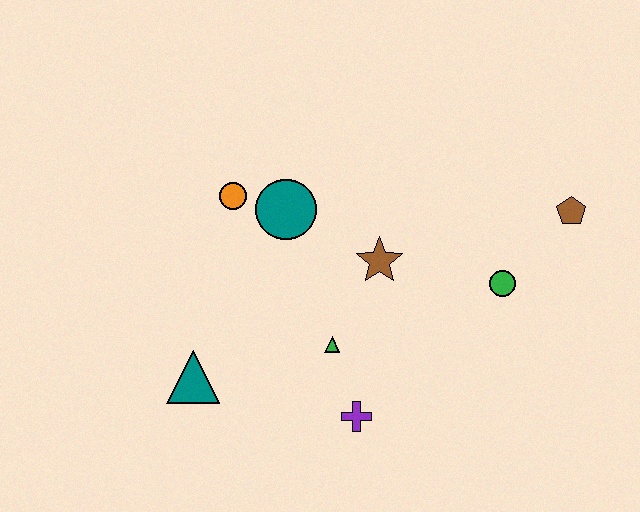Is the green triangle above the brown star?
No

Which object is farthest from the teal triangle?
The brown pentagon is farthest from the teal triangle.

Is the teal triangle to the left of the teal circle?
Yes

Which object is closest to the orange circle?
The teal circle is closest to the orange circle.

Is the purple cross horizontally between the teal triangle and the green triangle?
No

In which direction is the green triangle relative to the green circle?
The green triangle is to the left of the green circle.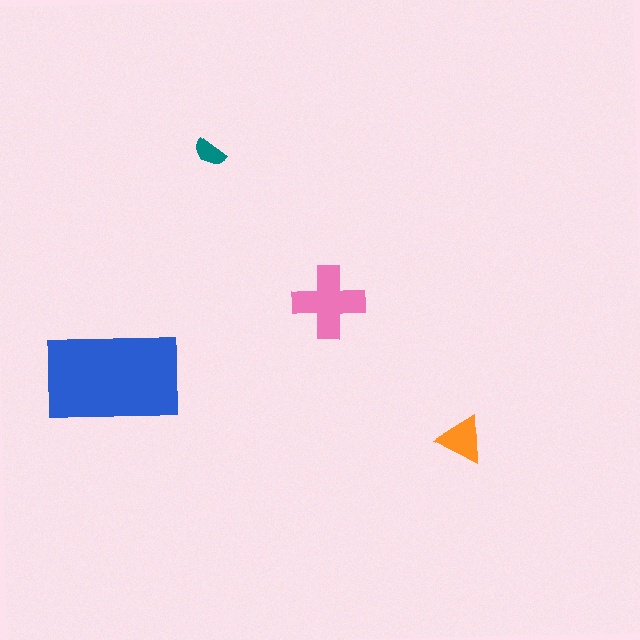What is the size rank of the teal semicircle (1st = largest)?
4th.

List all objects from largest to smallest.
The blue rectangle, the pink cross, the orange triangle, the teal semicircle.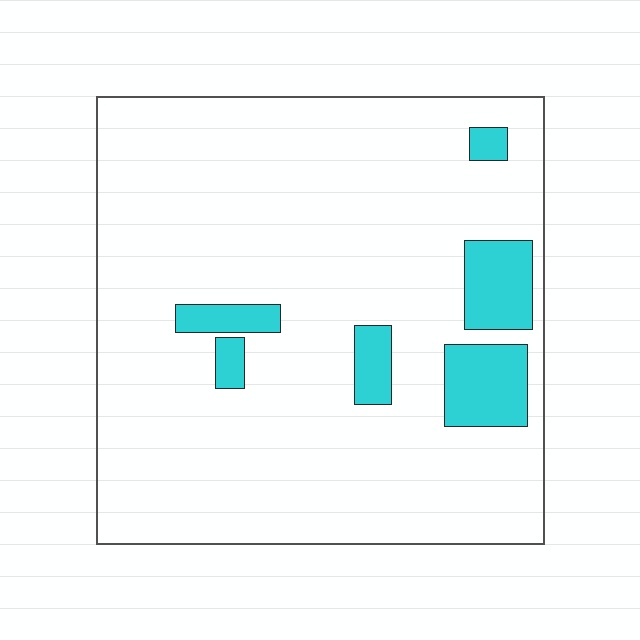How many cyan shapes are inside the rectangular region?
6.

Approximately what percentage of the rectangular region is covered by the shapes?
Approximately 10%.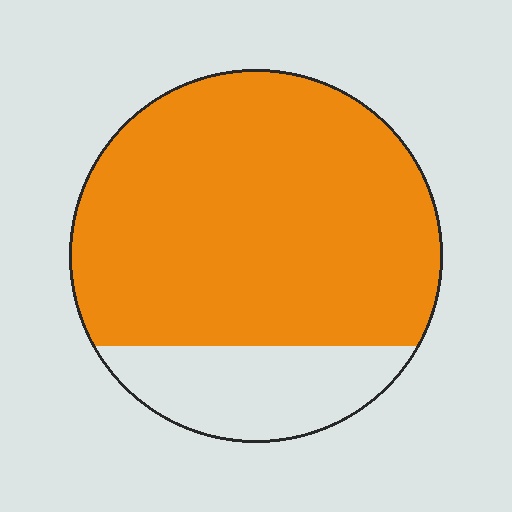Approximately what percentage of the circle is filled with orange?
Approximately 80%.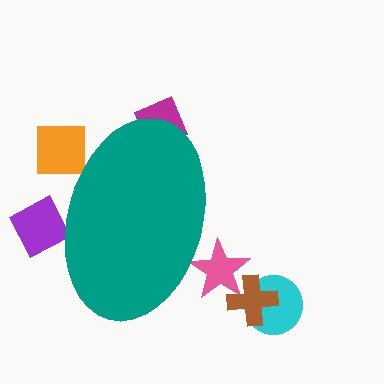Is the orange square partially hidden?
Yes, the orange square is partially hidden behind the teal ellipse.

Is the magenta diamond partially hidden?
Yes, the magenta diamond is partially hidden behind the teal ellipse.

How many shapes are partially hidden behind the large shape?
4 shapes are partially hidden.